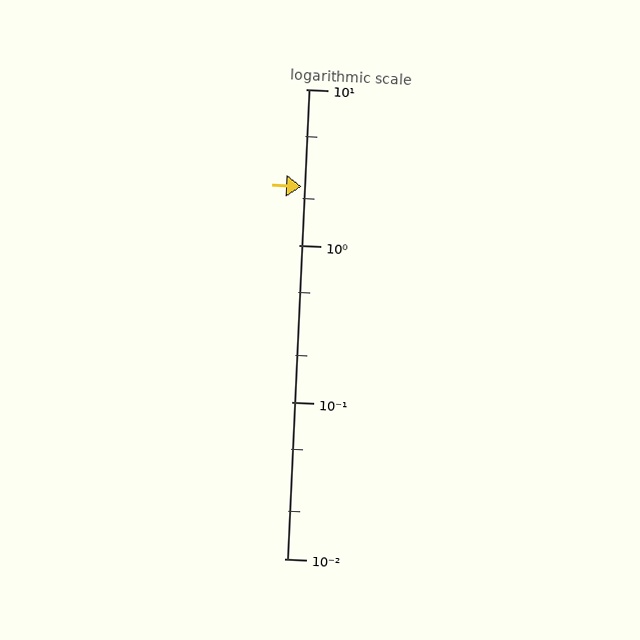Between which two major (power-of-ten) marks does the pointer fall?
The pointer is between 1 and 10.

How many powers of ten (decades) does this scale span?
The scale spans 3 decades, from 0.01 to 10.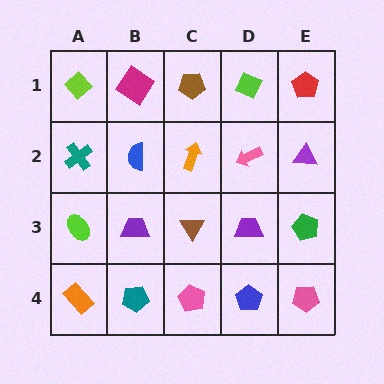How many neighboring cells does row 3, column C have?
4.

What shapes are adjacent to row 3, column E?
A purple triangle (row 2, column E), a pink pentagon (row 4, column E), a purple trapezoid (row 3, column D).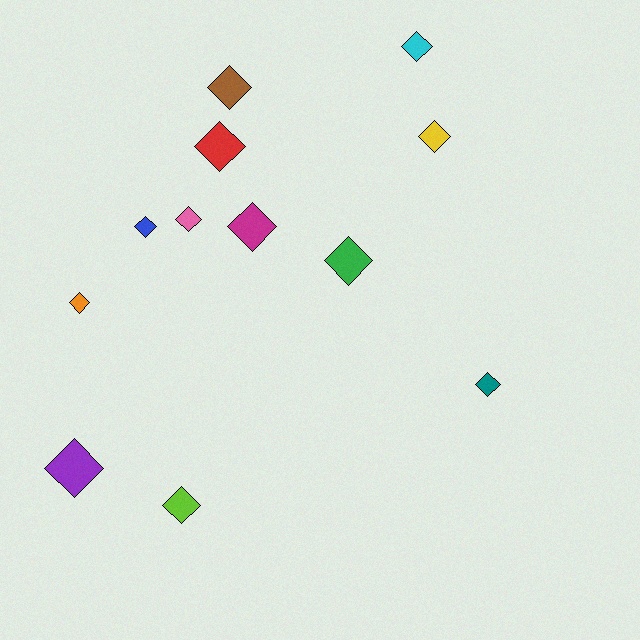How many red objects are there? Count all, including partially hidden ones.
There is 1 red object.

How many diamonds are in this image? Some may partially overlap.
There are 12 diamonds.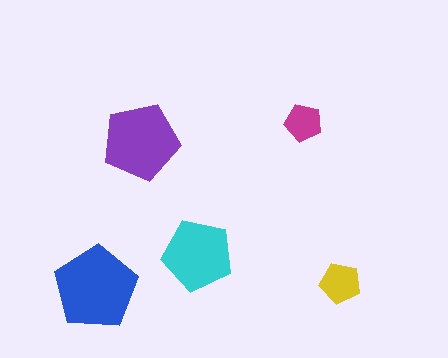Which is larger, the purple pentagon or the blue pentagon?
The blue one.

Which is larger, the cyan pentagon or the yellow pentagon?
The cyan one.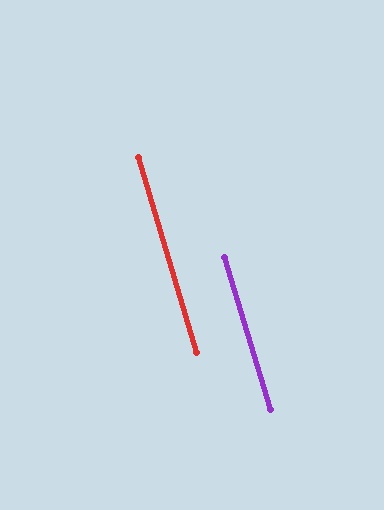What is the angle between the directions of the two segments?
Approximately 0 degrees.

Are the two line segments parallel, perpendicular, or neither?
Parallel — their directions differ by only 0.5°.